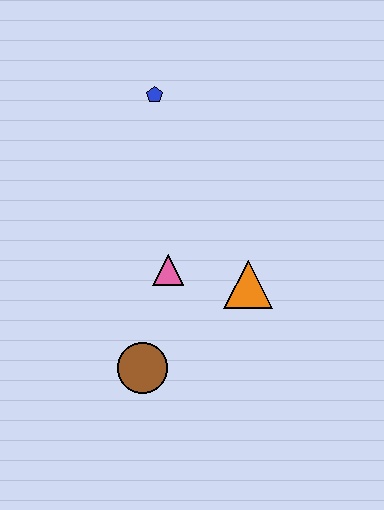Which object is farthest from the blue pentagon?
The brown circle is farthest from the blue pentagon.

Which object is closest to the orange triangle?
The pink triangle is closest to the orange triangle.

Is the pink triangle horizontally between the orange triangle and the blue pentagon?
Yes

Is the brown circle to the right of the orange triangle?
No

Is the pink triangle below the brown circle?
No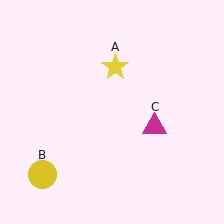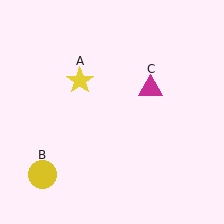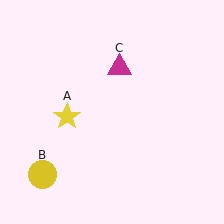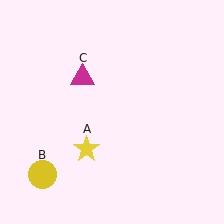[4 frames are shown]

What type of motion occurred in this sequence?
The yellow star (object A), magenta triangle (object C) rotated counterclockwise around the center of the scene.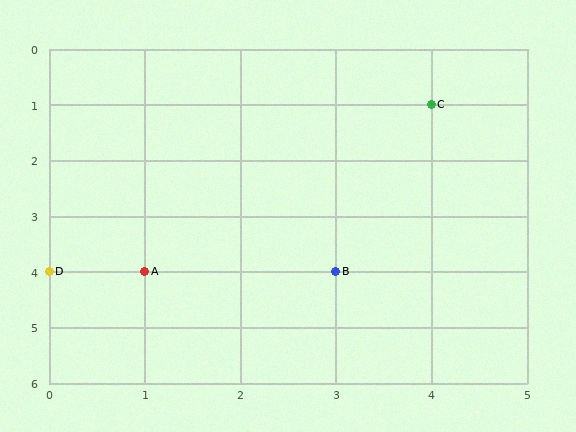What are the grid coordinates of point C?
Point C is at grid coordinates (4, 1).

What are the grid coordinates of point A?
Point A is at grid coordinates (1, 4).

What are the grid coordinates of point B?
Point B is at grid coordinates (3, 4).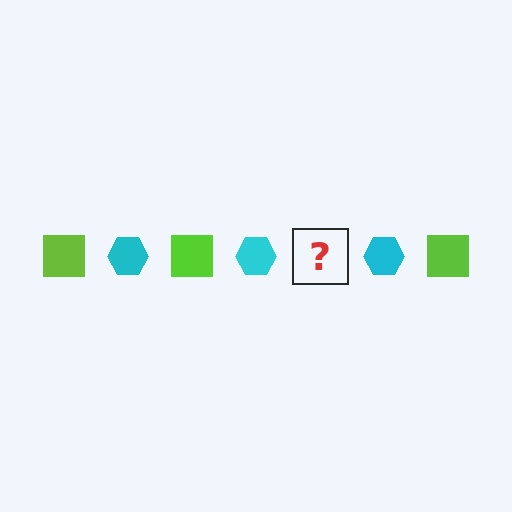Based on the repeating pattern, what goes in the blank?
The blank should be a lime square.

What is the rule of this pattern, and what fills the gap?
The rule is that the pattern alternates between lime square and cyan hexagon. The gap should be filled with a lime square.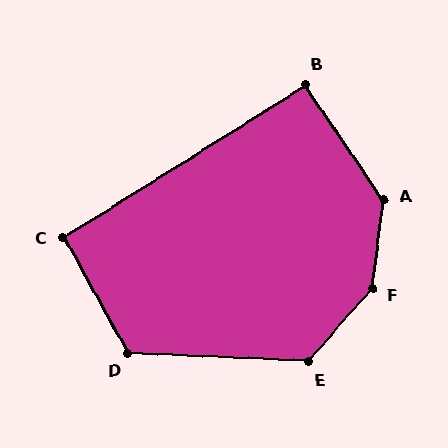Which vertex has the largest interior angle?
F, at approximately 147 degrees.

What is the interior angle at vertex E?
Approximately 128 degrees (obtuse).